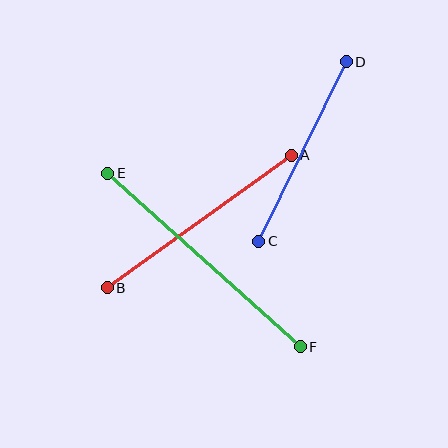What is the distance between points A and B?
The distance is approximately 227 pixels.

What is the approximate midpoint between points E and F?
The midpoint is at approximately (204, 260) pixels.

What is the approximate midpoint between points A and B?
The midpoint is at approximately (199, 222) pixels.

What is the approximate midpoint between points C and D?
The midpoint is at approximately (302, 151) pixels.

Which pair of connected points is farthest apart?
Points E and F are farthest apart.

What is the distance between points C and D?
The distance is approximately 200 pixels.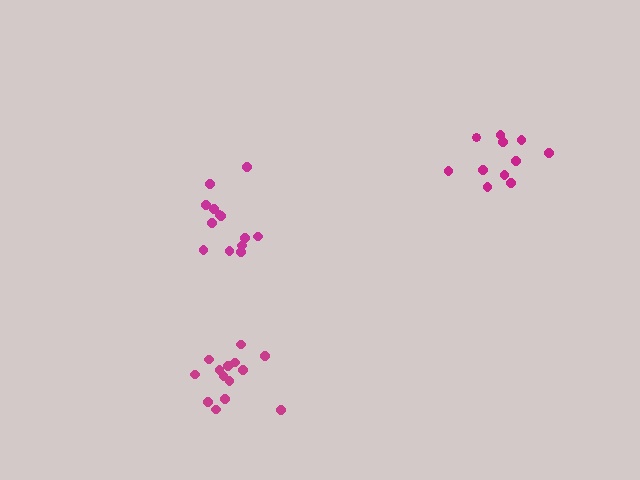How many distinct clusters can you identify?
There are 3 distinct clusters.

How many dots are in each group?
Group 1: 11 dots, Group 2: 13 dots, Group 3: 14 dots (38 total).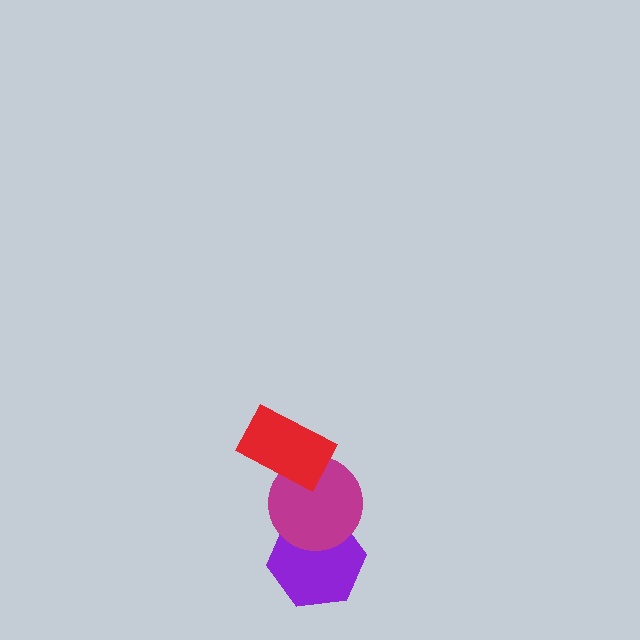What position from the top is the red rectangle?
The red rectangle is 1st from the top.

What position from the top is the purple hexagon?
The purple hexagon is 3rd from the top.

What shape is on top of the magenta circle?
The red rectangle is on top of the magenta circle.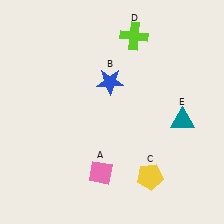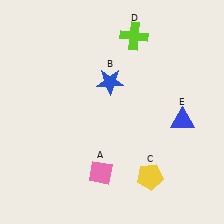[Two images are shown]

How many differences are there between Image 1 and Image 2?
There is 1 difference between the two images.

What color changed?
The triangle (E) changed from teal in Image 1 to blue in Image 2.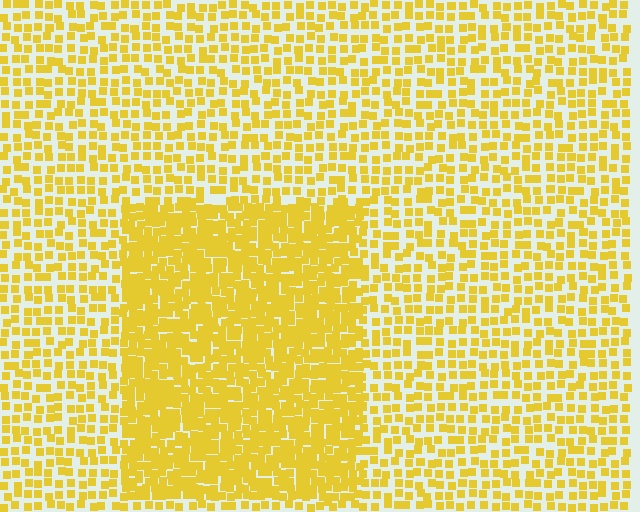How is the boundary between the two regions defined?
The boundary is defined by a change in element density (approximately 2.1x ratio). All elements are the same color, size, and shape.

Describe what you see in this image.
The image contains small yellow elements arranged at two different densities. A rectangle-shaped region is visible where the elements are more densely packed than the surrounding area.